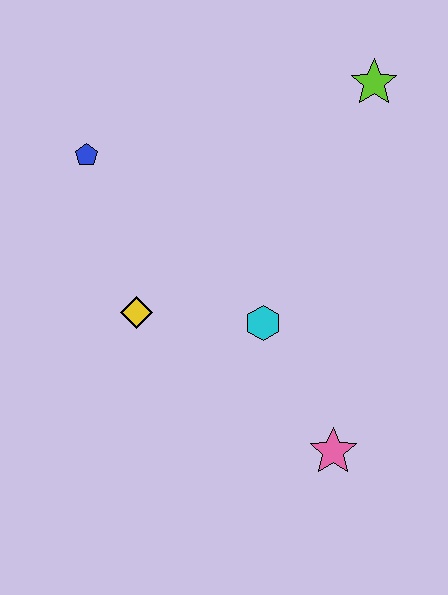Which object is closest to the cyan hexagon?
The yellow diamond is closest to the cyan hexagon.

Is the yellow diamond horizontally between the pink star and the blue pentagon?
Yes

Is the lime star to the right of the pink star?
Yes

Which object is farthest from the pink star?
The blue pentagon is farthest from the pink star.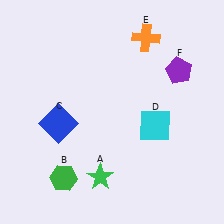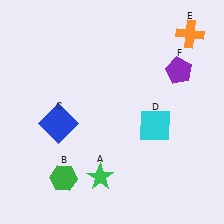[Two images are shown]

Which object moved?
The orange cross (E) moved right.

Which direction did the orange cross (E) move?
The orange cross (E) moved right.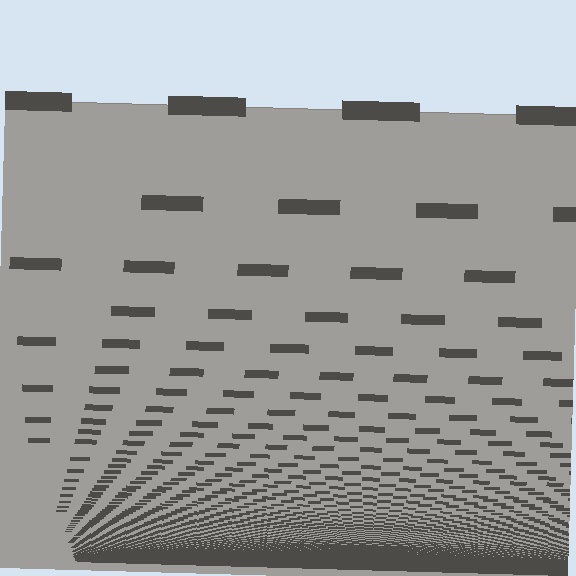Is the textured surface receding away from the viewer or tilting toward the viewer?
The surface appears to tilt toward the viewer. Texture elements get larger and sparser toward the top.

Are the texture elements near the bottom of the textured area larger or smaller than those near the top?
Smaller. The gradient is inverted — elements near the bottom are smaller and denser.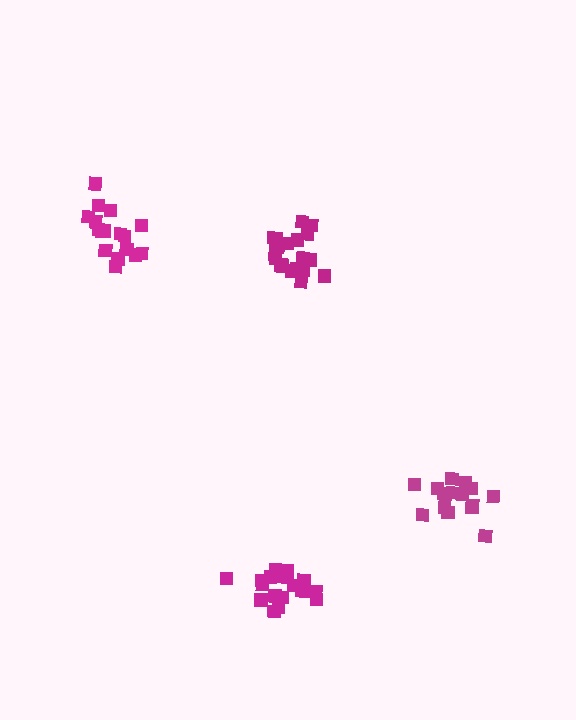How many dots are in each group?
Group 1: 17 dots, Group 2: 17 dots, Group 3: 20 dots, Group 4: 20 dots (74 total).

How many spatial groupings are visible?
There are 4 spatial groupings.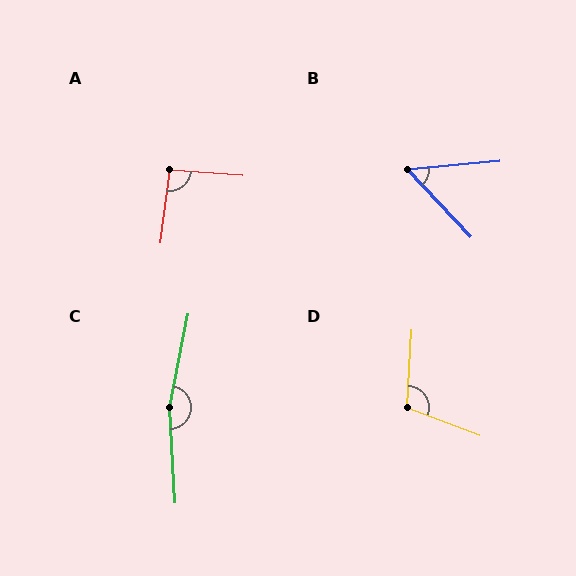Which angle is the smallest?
B, at approximately 52 degrees.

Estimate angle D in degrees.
Approximately 107 degrees.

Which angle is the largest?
C, at approximately 165 degrees.